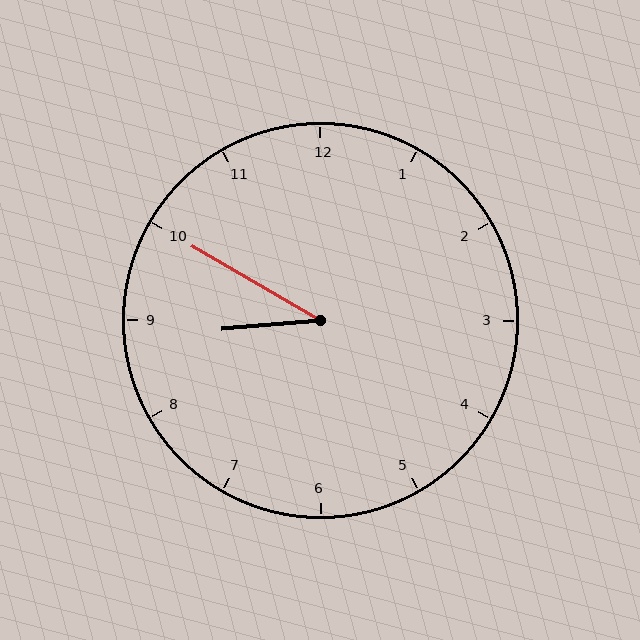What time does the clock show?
8:50.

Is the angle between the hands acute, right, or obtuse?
It is acute.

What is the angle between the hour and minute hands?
Approximately 35 degrees.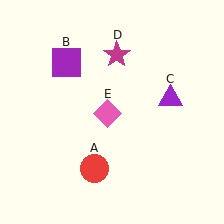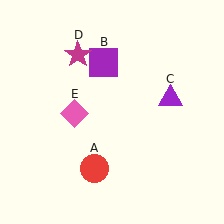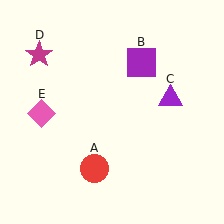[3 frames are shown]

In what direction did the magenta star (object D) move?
The magenta star (object D) moved left.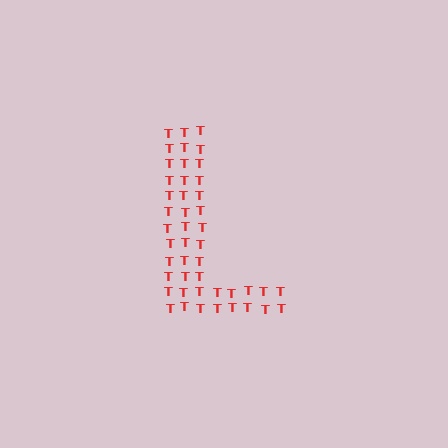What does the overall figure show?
The overall figure shows the letter L.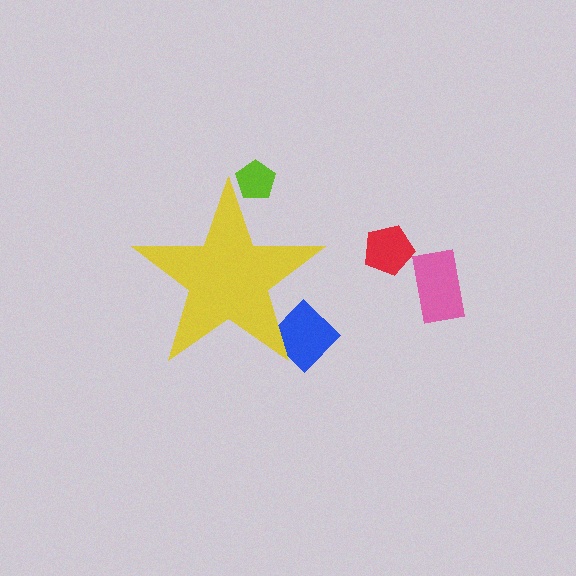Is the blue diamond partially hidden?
Yes, the blue diamond is partially hidden behind the yellow star.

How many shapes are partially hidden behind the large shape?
2 shapes are partially hidden.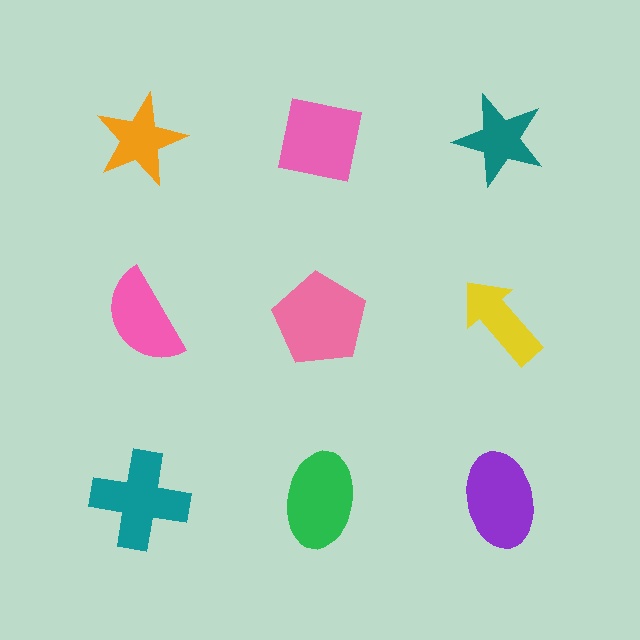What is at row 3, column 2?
A green ellipse.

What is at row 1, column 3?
A teal star.